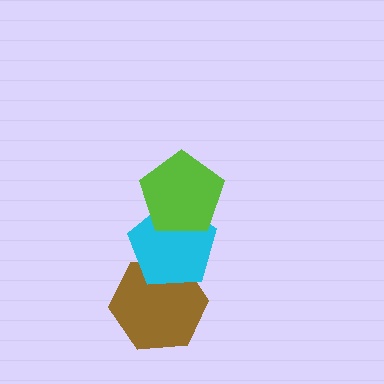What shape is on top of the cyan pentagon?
The lime pentagon is on top of the cyan pentagon.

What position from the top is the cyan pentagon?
The cyan pentagon is 2nd from the top.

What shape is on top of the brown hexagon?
The cyan pentagon is on top of the brown hexagon.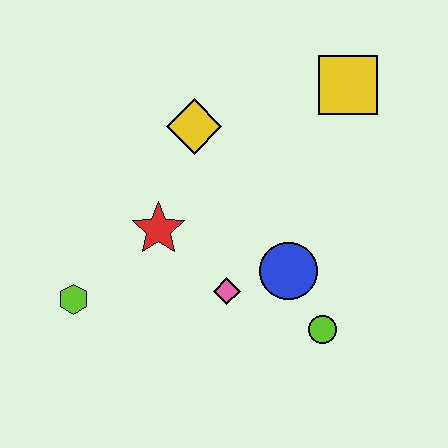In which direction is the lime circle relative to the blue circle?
The lime circle is below the blue circle.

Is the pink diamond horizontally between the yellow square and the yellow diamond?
Yes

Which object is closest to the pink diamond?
The blue circle is closest to the pink diamond.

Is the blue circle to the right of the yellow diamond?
Yes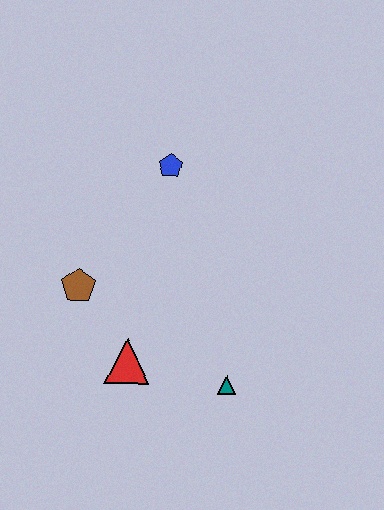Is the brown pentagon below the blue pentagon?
Yes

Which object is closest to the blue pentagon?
The brown pentagon is closest to the blue pentagon.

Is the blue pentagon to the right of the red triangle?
Yes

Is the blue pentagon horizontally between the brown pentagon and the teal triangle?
Yes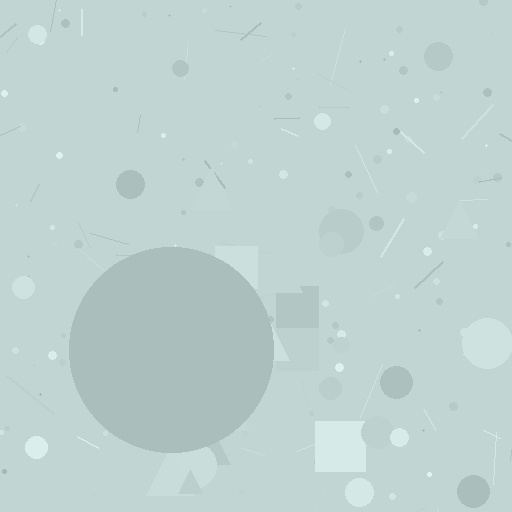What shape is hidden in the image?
A circle is hidden in the image.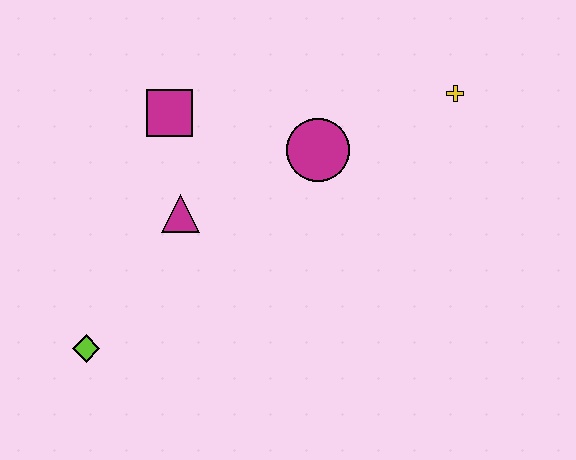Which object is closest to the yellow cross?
The magenta circle is closest to the yellow cross.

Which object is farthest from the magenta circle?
The lime diamond is farthest from the magenta circle.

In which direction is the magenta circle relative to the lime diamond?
The magenta circle is to the right of the lime diamond.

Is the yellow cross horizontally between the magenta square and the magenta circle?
No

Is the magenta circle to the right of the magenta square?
Yes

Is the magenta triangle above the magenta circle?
No